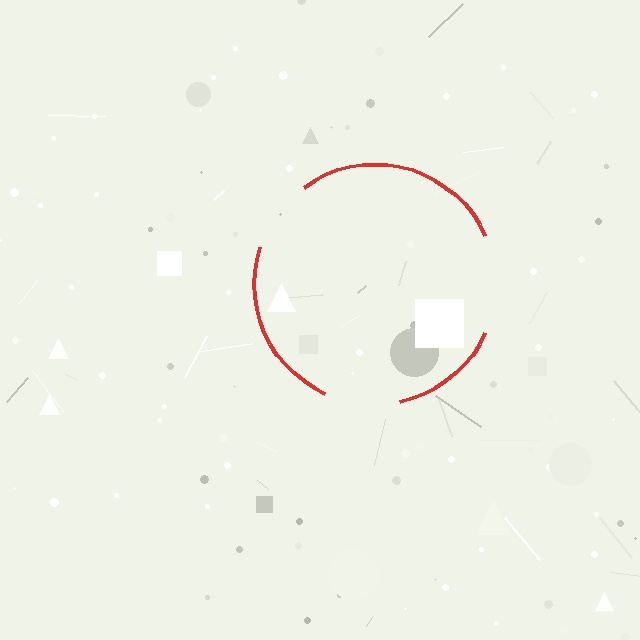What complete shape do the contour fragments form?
The contour fragments form a circle.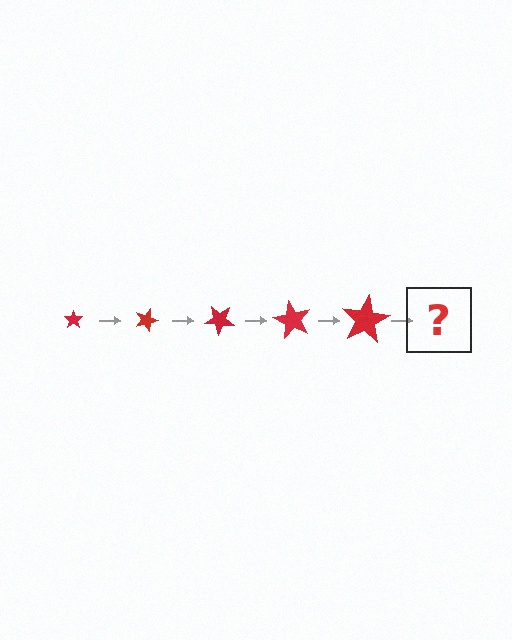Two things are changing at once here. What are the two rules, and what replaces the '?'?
The two rules are that the star grows larger each step and it rotates 20 degrees each step. The '?' should be a star, larger than the previous one and rotated 100 degrees from the start.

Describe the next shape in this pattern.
It should be a star, larger than the previous one and rotated 100 degrees from the start.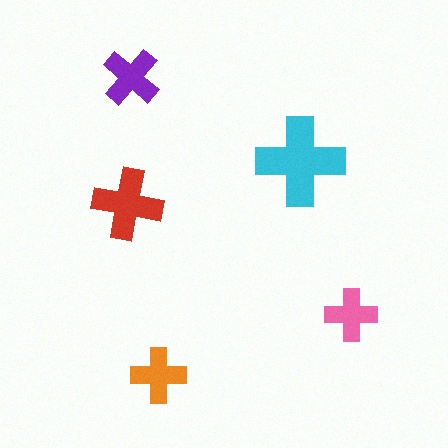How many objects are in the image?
There are 5 objects in the image.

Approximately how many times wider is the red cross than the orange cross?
About 1.5 times wider.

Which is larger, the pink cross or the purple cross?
The purple one.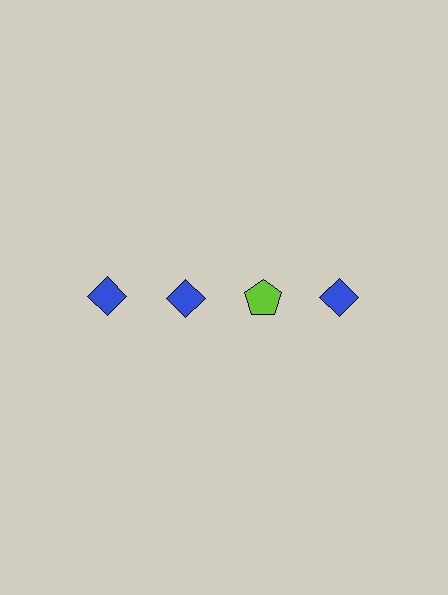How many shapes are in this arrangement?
There are 4 shapes arranged in a grid pattern.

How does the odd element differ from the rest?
It differs in both color (lime instead of blue) and shape (pentagon instead of diamond).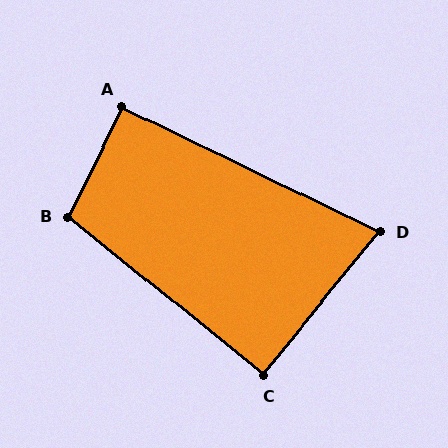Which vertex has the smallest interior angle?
D, at approximately 77 degrees.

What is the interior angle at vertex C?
Approximately 90 degrees (approximately right).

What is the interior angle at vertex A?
Approximately 90 degrees (approximately right).